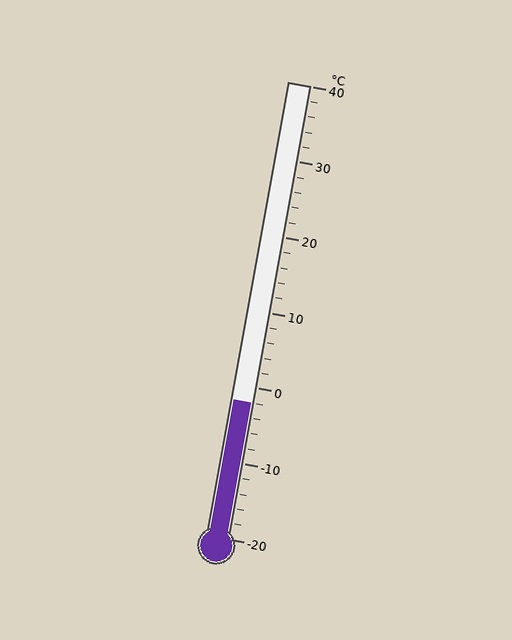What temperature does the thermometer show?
The thermometer shows approximately -2°C.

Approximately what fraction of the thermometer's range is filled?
The thermometer is filled to approximately 30% of its range.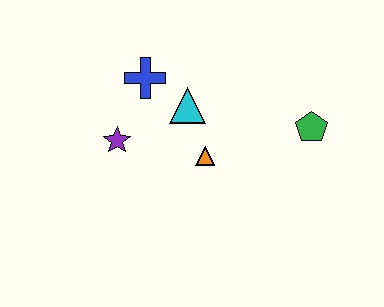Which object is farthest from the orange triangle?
The green pentagon is farthest from the orange triangle.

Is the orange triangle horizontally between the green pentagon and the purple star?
Yes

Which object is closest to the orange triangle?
The cyan triangle is closest to the orange triangle.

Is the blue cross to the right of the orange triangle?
No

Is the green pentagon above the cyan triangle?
No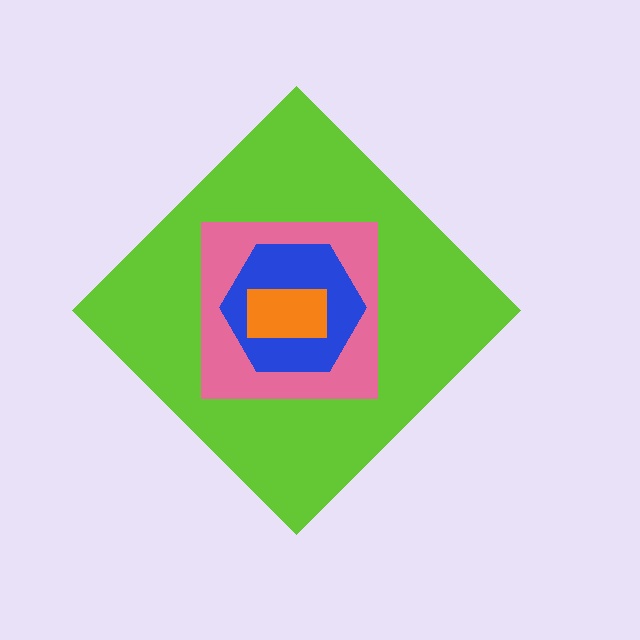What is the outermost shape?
The lime diamond.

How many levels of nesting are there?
4.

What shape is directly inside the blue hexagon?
The orange rectangle.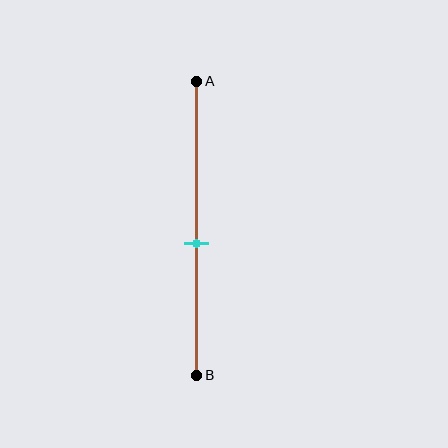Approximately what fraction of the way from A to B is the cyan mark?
The cyan mark is approximately 55% of the way from A to B.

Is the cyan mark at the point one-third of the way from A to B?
No, the mark is at about 55% from A, not at the 33% one-third point.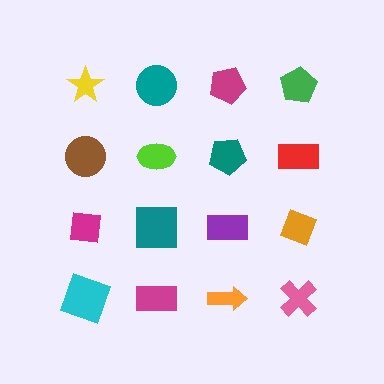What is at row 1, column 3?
A magenta pentagon.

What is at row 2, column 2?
A lime ellipse.